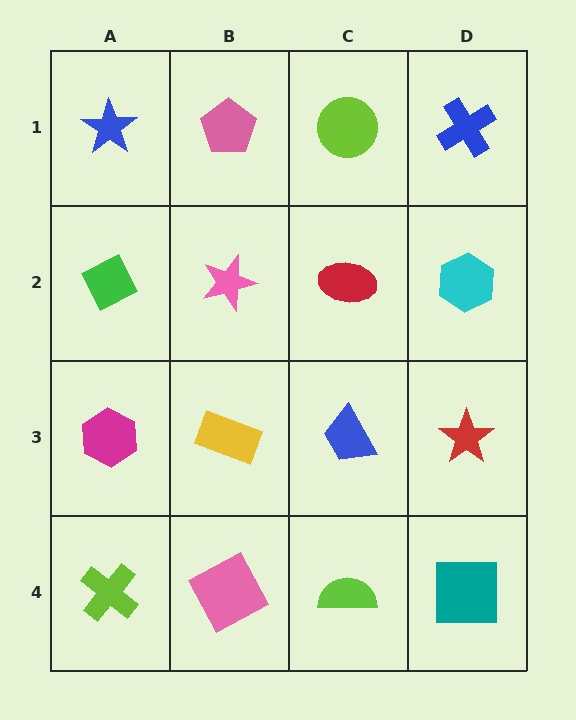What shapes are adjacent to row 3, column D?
A cyan hexagon (row 2, column D), a teal square (row 4, column D), a blue trapezoid (row 3, column C).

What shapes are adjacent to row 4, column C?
A blue trapezoid (row 3, column C), a pink square (row 4, column B), a teal square (row 4, column D).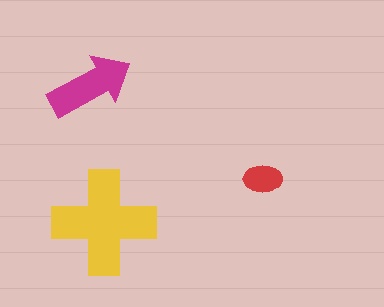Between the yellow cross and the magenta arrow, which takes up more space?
The yellow cross.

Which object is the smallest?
The red ellipse.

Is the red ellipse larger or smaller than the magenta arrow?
Smaller.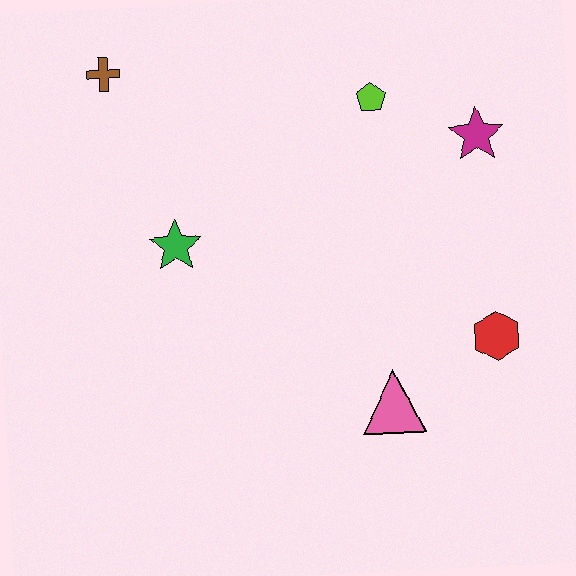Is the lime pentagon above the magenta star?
Yes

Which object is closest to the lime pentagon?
The magenta star is closest to the lime pentagon.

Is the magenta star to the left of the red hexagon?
Yes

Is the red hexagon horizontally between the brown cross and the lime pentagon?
No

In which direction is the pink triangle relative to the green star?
The pink triangle is to the right of the green star.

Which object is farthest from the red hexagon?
The brown cross is farthest from the red hexagon.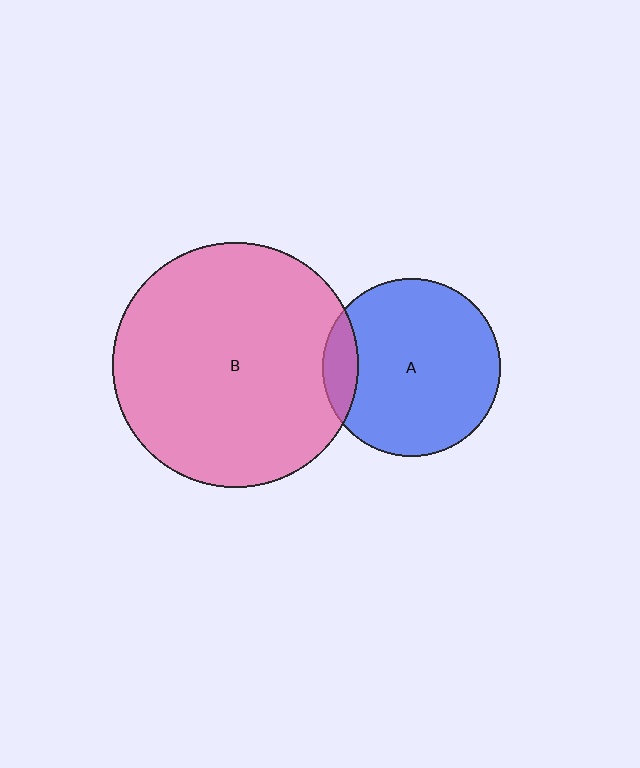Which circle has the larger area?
Circle B (pink).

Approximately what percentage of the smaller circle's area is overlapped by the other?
Approximately 10%.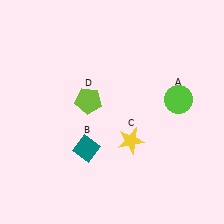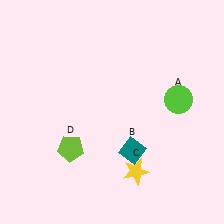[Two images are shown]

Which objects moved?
The objects that moved are: the teal diamond (B), the yellow star (C), the lime pentagon (D).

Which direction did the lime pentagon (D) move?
The lime pentagon (D) moved down.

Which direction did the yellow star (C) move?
The yellow star (C) moved down.